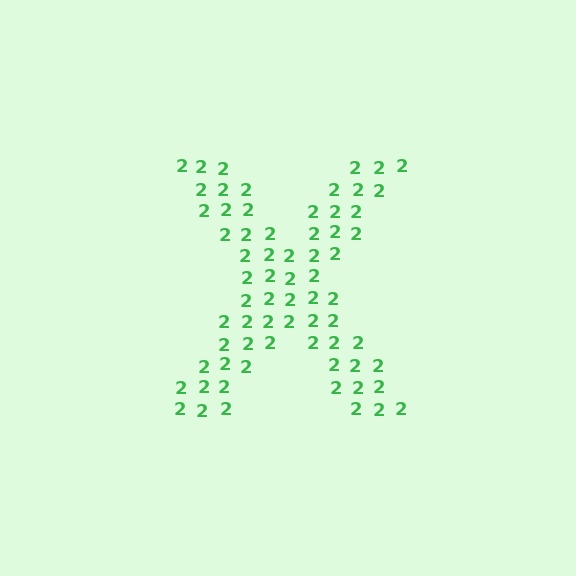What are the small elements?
The small elements are digit 2's.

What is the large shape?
The large shape is the letter X.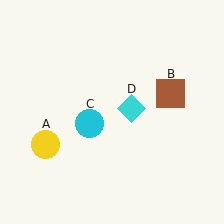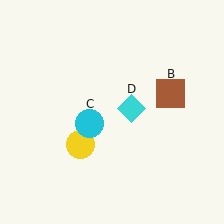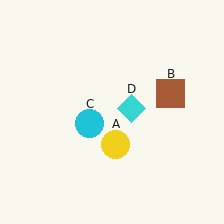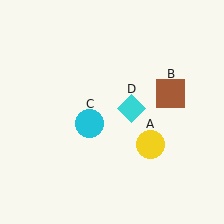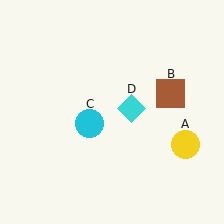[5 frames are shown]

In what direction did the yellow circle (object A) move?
The yellow circle (object A) moved right.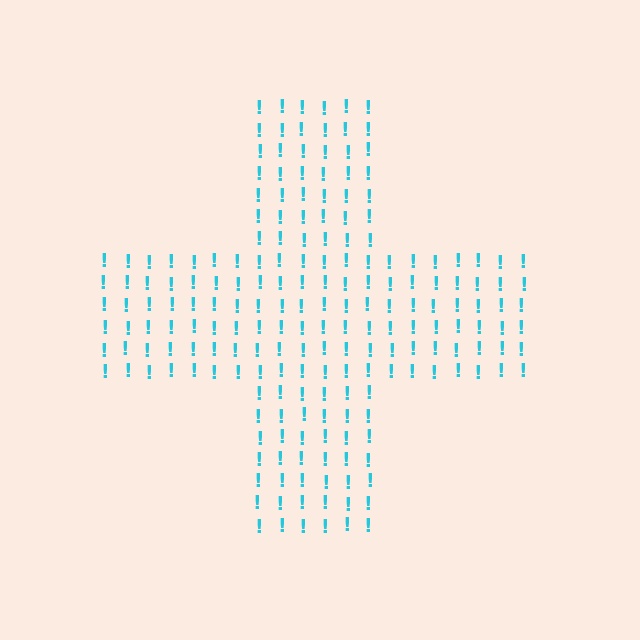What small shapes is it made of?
It is made of small exclamation marks.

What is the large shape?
The large shape is a cross.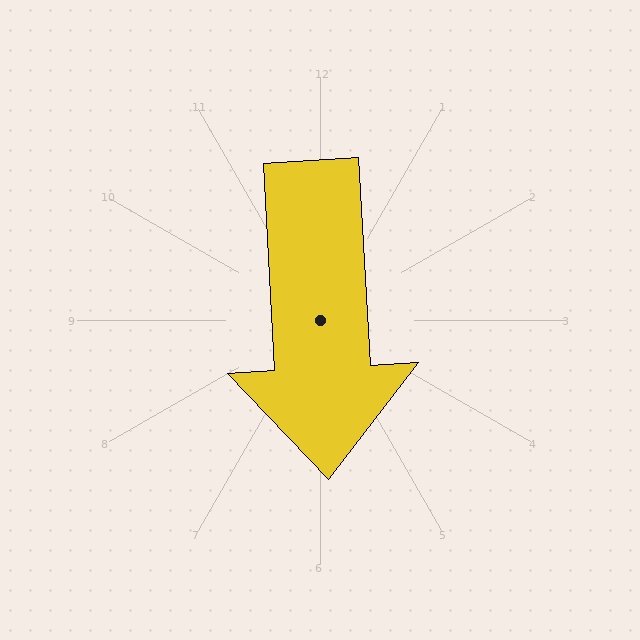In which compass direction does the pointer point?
South.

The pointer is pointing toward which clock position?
Roughly 6 o'clock.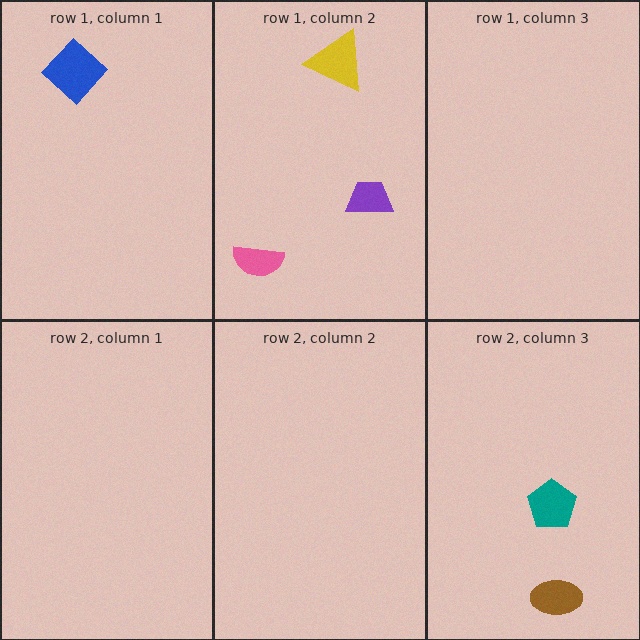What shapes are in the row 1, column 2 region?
The pink semicircle, the yellow triangle, the purple trapezoid.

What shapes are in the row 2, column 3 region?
The teal pentagon, the brown ellipse.